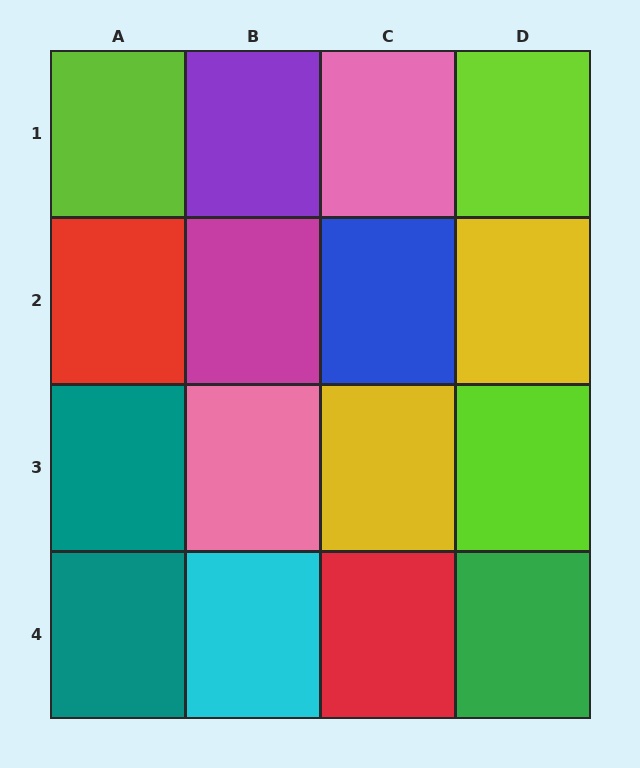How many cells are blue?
1 cell is blue.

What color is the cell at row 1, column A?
Lime.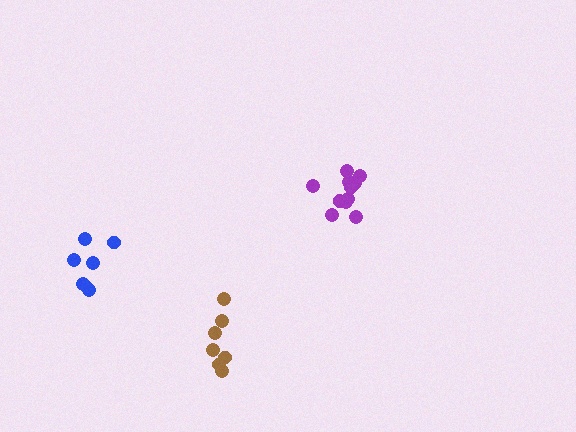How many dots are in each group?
Group 1: 7 dots, Group 2: 11 dots, Group 3: 7 dots (25 total).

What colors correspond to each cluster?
The clusters are colored: blue, purple, brown.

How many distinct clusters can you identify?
There are 3 distinct clusters.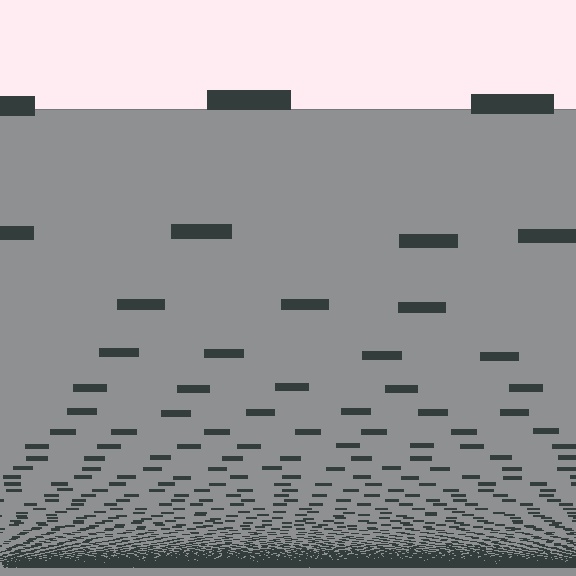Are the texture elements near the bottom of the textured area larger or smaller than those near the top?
Smaller. The gradient is inverted — elements near the bottom are smaller and denser.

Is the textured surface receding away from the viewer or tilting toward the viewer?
The surface appears to tilt toward the viewer. Texture elements get larger and sparser toward the top.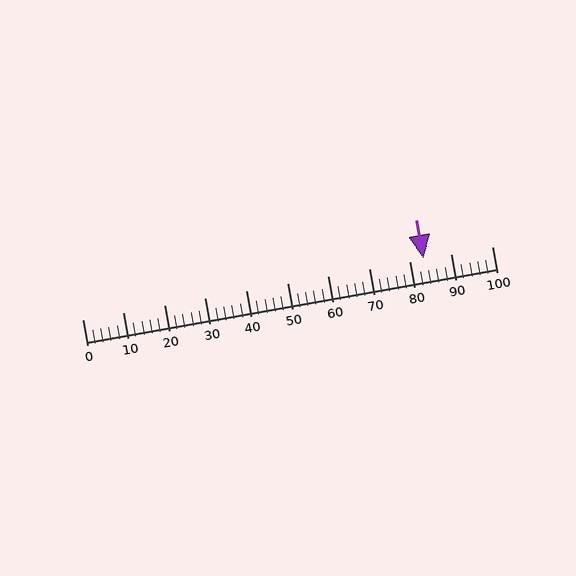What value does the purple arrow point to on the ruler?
The purple arrow points to approximately 83.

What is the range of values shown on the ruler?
The ruler shows values from 0 to 100.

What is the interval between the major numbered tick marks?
The major tick marks are spaced 10 units apart.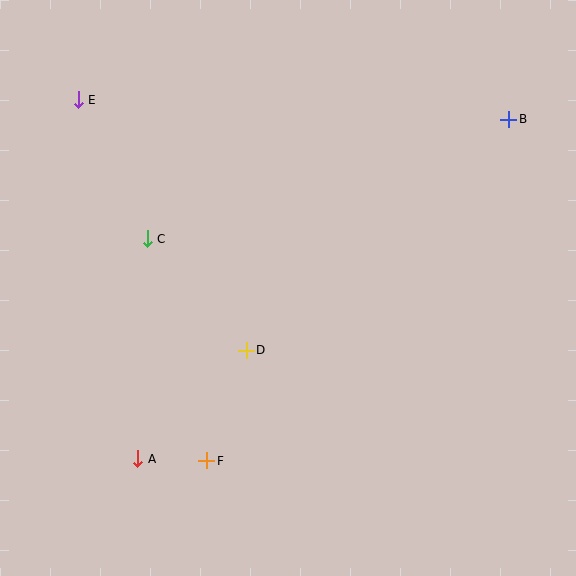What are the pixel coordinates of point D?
Point D is at (246, 350).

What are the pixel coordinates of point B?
Point B is at (509, 119).